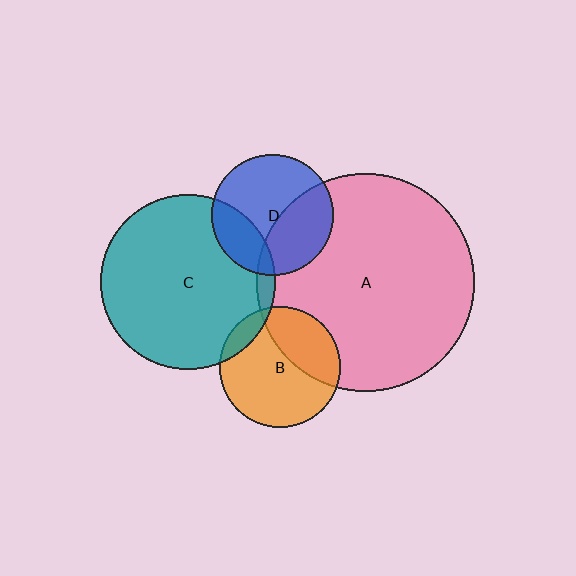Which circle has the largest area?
Circle A (pink).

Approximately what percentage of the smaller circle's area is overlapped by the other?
Approximately 40%.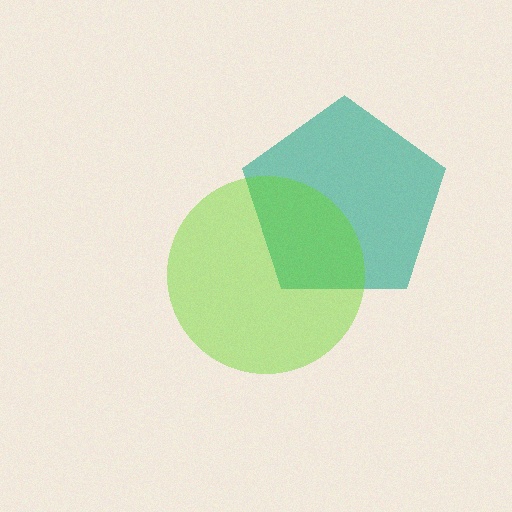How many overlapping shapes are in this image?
There are 2 overlapping shapes in the image.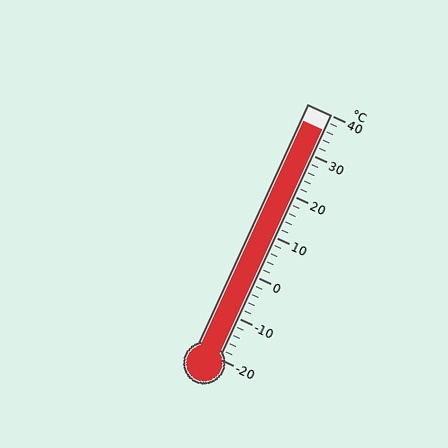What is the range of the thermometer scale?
The thermometer scale ranges from -20°C to 40°C.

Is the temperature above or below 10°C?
The temperature is above 10°C.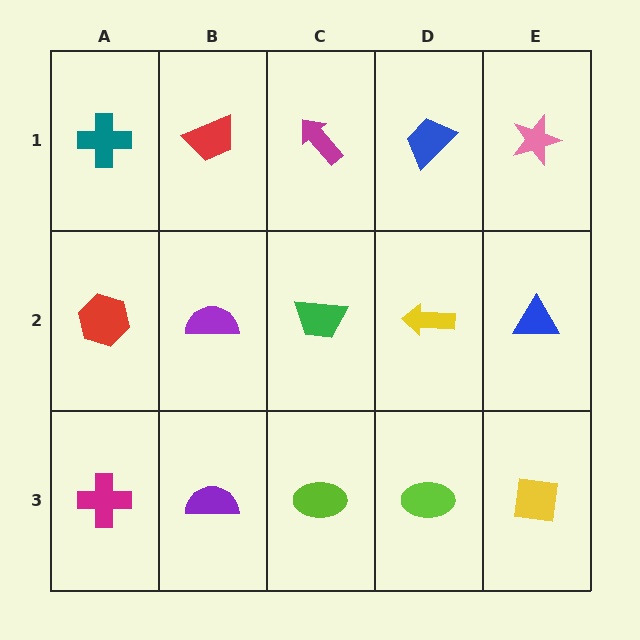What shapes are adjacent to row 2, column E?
A pink star (row 1, column E), a yellow square (row 3, column E), a yellow arrow (row 2, column D).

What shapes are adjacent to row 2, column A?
A teal cross (row 1, column A), a magenta cross (row 3, column A), a purple semicircle (row 2, column B).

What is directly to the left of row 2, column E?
A yellow arrow.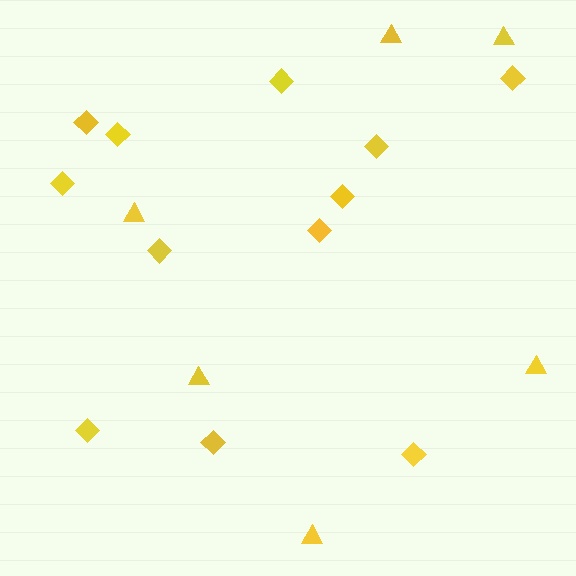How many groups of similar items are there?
There are 2 groups: one group of diamonds (12) and one group of triangles (6).